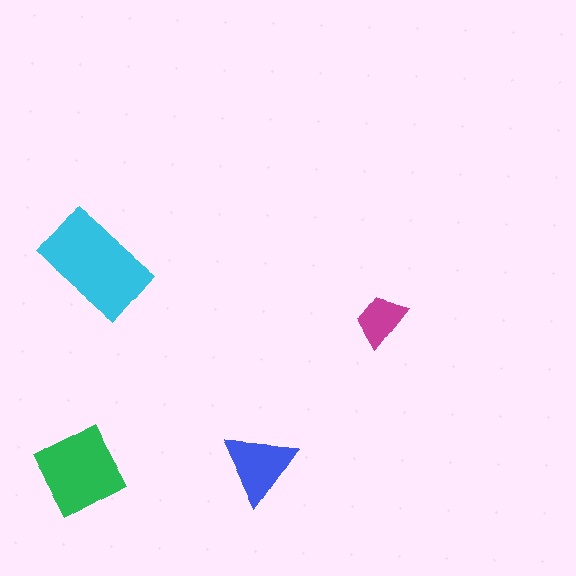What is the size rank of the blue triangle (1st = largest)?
3rd.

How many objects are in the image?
There are 4 objects in the image.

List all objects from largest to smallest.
The cyan rectangle, the green square, the blue triangle, the magenta trapezoid.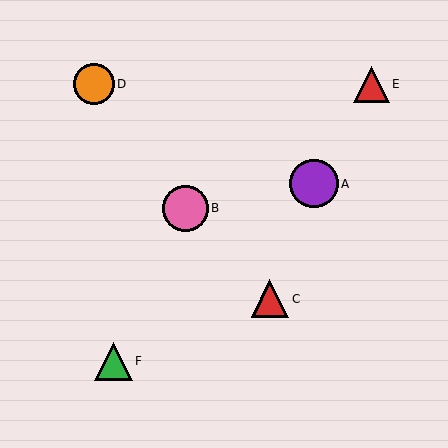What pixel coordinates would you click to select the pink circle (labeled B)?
Click at (185, 208) to select the pink circle B.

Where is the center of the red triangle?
The center of the red triangle is at (371, 84).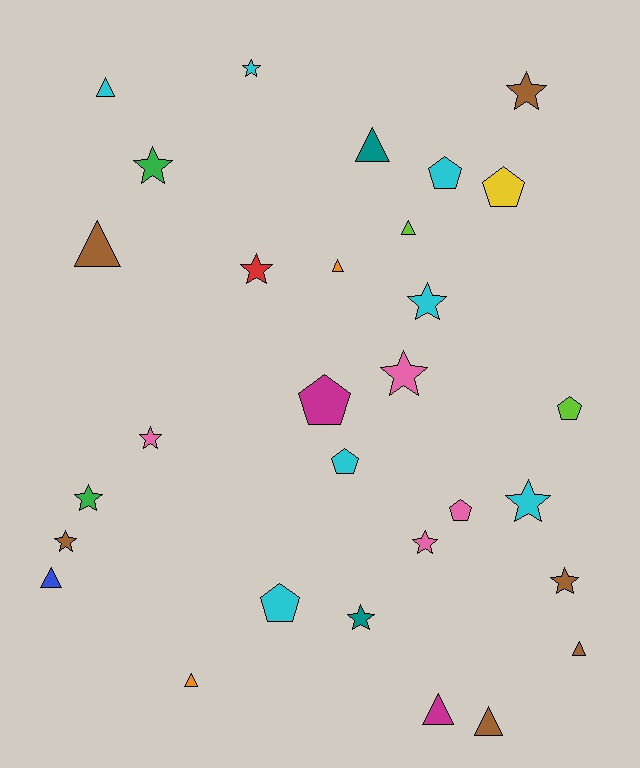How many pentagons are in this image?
There are 7 pentagons.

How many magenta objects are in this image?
There are 2 magenta objects.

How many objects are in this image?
There are 30 objects.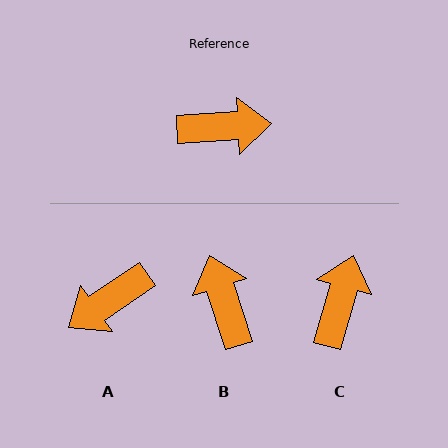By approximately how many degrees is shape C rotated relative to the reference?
Approximately 71 degrees counter-clockwise.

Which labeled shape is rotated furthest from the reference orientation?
A, about 149 degrees away.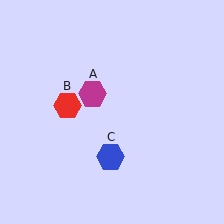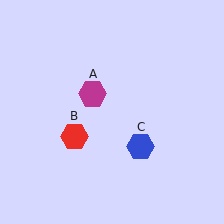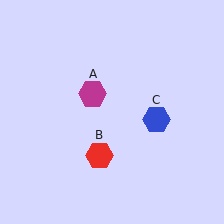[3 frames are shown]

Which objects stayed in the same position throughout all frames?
Magenta hexagon (object A) remained stationary.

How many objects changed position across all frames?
2 objects changed position: red hexagon (object B), blue hexagon (object C).